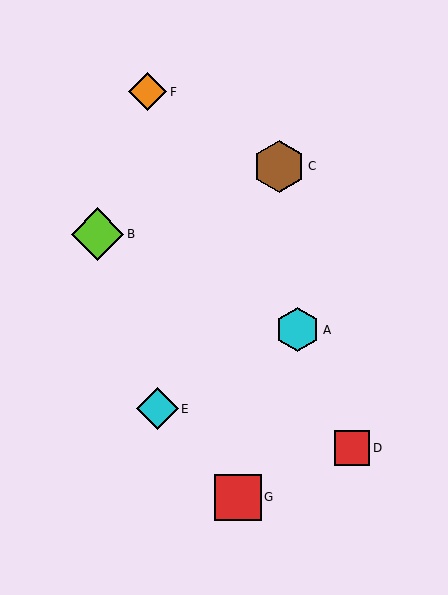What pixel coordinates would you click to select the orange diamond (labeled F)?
Click at (148, 92) to select the orange diamond F.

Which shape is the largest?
The lime diamond (labeled B) is the largest.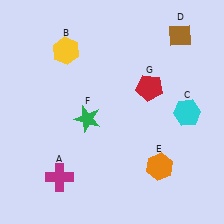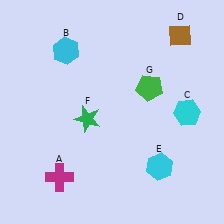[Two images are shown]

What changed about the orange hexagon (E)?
In Image 1, E is orange. In Image 2, it changed to cyan.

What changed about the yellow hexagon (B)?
In Image 1, B is yellow. In Image 2, it changed to cyan.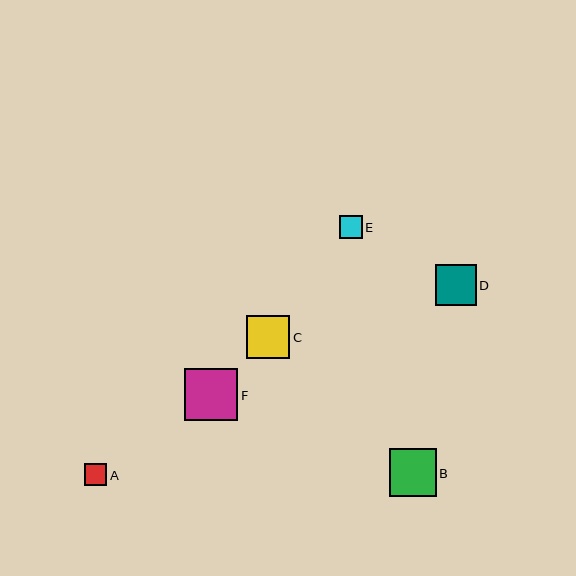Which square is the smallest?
Square A is the smallest with a size of approximately 22 pixels.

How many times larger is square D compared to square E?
Square D is approximately 1.8 times the size of square E.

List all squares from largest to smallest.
From largest to smallest: F, B, C, D, E, A.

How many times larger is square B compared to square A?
Square B is approximately 2.2 times the size of square A.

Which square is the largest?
Square F is the largest with a size of approximately 53 pixels.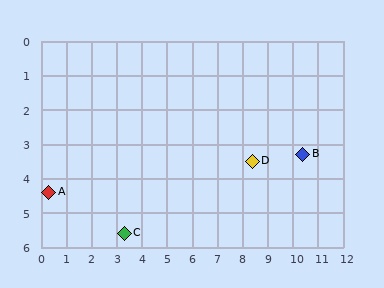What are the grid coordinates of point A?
Point A is at approximately (0.3, 4.4).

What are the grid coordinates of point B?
Point B is at approximately (10.4, 3.3).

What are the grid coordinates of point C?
Point C is at approximately (3.3, 5.6).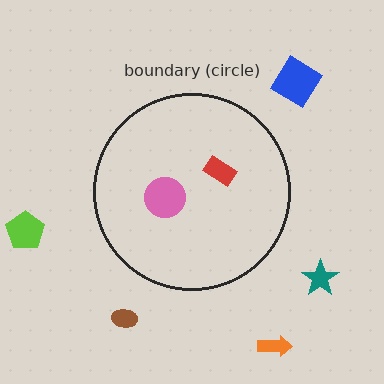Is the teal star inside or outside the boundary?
Outside.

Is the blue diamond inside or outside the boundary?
Outside.